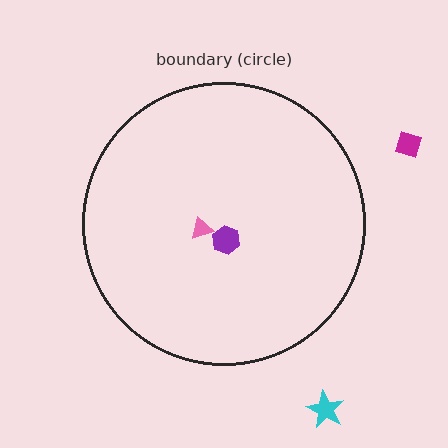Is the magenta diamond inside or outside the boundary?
Outside.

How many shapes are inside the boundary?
2 inside, 2 outside.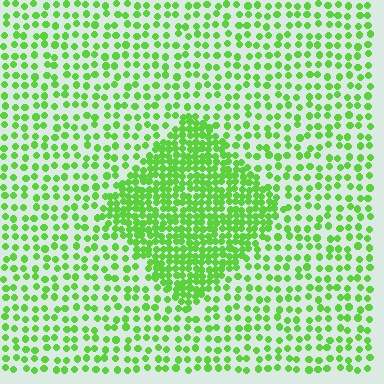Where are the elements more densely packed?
The elements are more densely packed inside the diamond boundary.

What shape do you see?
I see a diamond.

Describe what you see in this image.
The image contains small lime elements arranged at two different densities. A diamond-shaped region is visible where the elements are more densely packed than the surrounding area.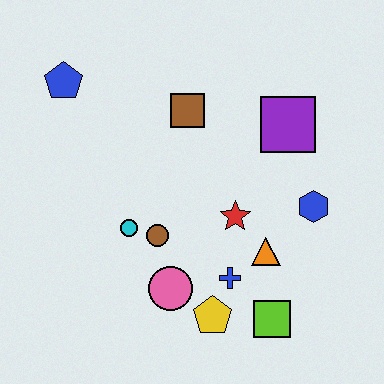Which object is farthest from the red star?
The blue pentagon is farthest from the red star.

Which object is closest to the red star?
The orange triangle is closest to the red star.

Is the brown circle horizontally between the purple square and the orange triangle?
No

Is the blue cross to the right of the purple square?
No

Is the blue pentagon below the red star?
No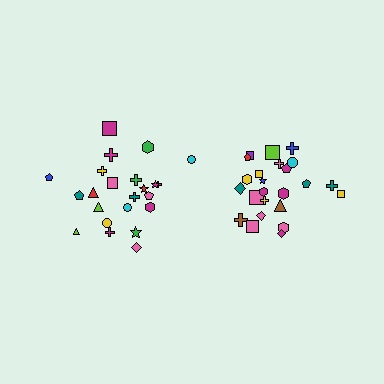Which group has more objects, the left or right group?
The right group.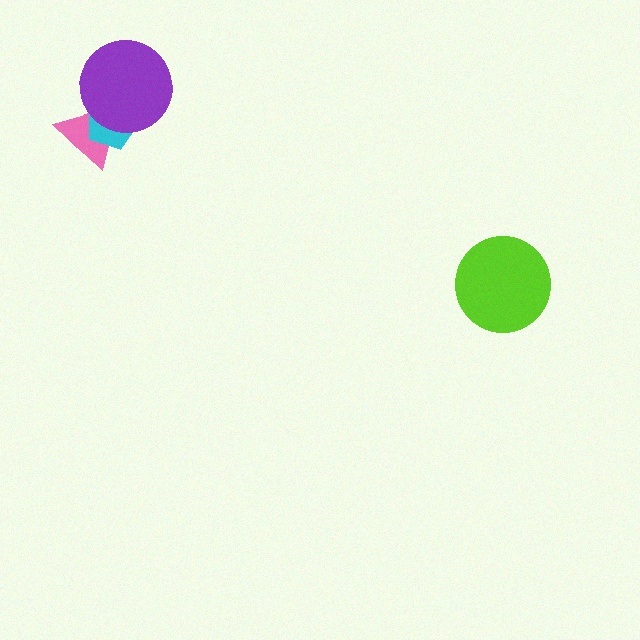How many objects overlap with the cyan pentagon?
2 objects overlap with the cyan pentagon.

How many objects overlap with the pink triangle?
2 objects overlap with the pink triangle.